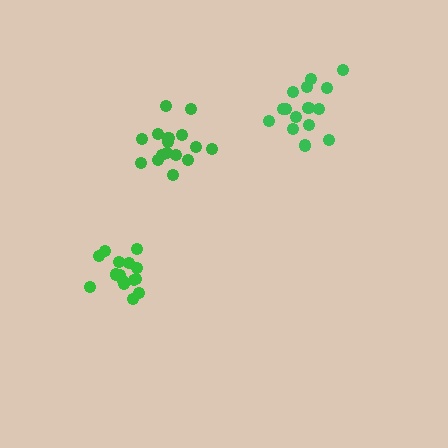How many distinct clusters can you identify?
There are 3 distinct clusters.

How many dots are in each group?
Group 1: 15 dots, Group 2: 16 dots, Group 3: 16 dots (47 total).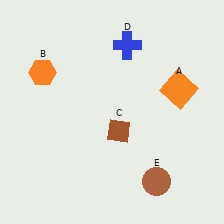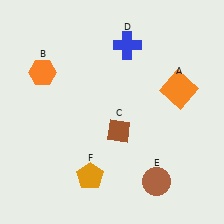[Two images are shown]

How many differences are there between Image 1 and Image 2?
There is 1 difference between the two images.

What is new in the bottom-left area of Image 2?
An orange pentagon (F) was added in the bottom-left area of Image 2.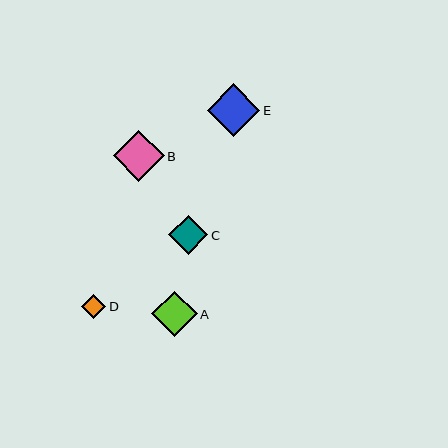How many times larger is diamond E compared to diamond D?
Diamond E is approximately 2.2 times the size of diamond D.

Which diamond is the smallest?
Diamond D is the smallest with a size of approximately 24 pixels.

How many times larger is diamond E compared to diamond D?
Diamond E is approximately 2.2 times the size of diamond D.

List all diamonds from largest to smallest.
From largest to smallest: E, B, A, C, D.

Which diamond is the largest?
Diamond E is the largest with a size of approximately 53 pixels.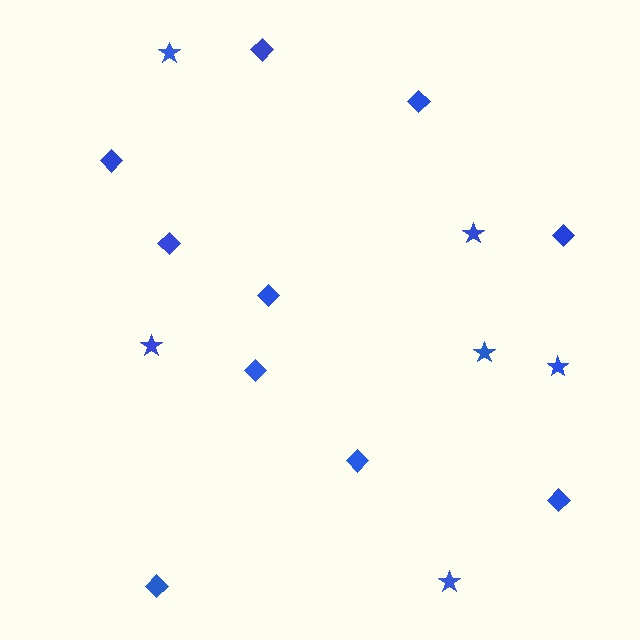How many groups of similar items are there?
There are 2 groups: one group of stars (6) and one group of diamonds (10).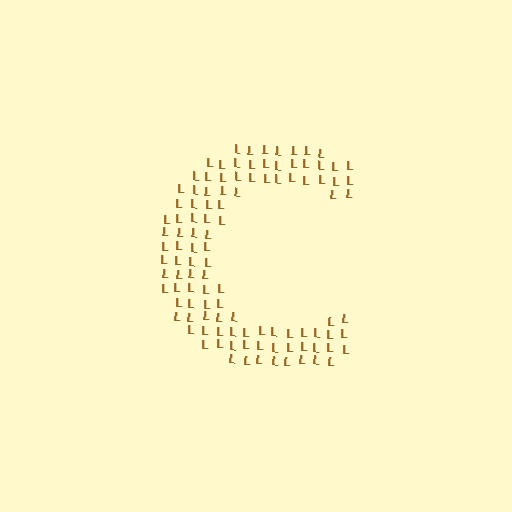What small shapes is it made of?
It is made of small letter L's.